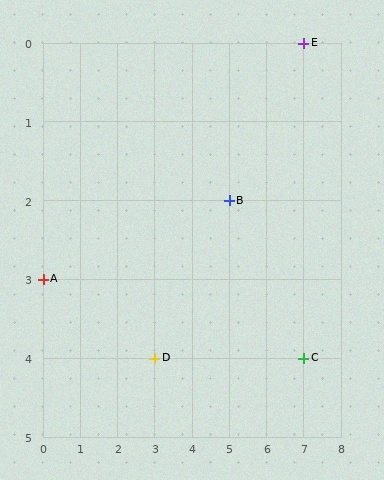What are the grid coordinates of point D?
Point D is at grid coordinates (3, 4).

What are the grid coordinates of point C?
Point C is at grid coordinates (7, 4).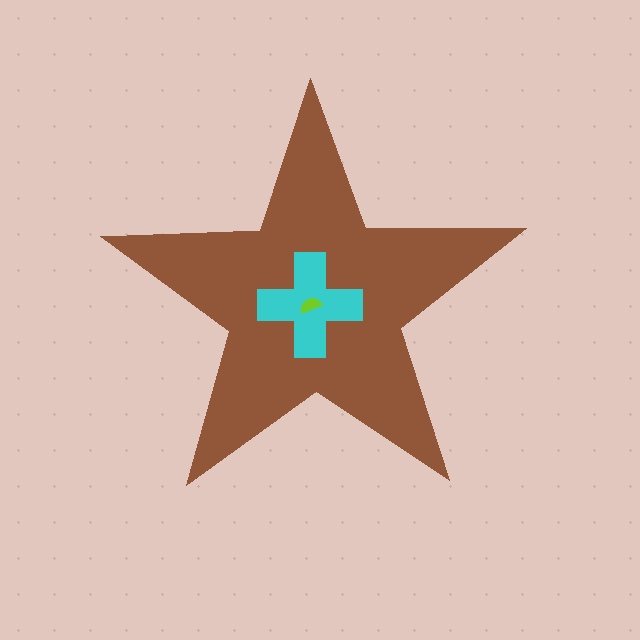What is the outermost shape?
The brown star.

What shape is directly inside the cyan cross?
The lime semicircle.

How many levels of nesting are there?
3.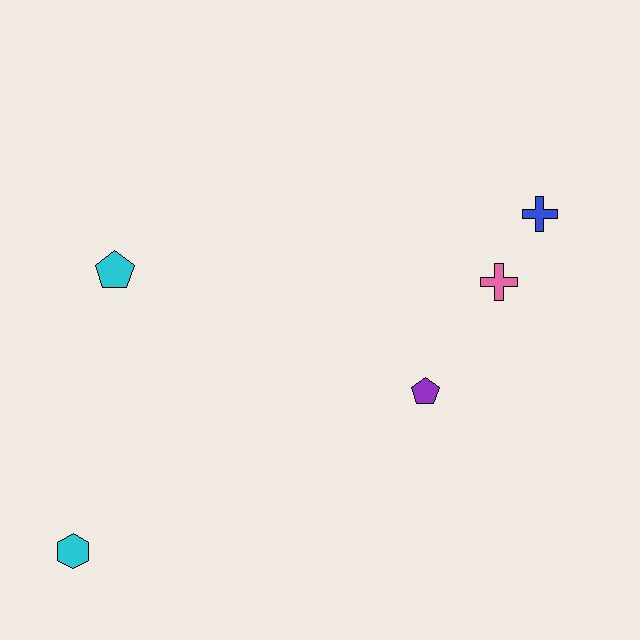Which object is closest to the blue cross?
The pink cross is closest to the blue cross.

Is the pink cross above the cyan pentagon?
No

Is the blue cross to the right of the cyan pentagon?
Yes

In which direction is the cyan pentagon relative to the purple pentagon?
The cyan pentagon is to the left of the purple pentagon.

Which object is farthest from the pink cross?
The cyan hexagon is farthest from the pink cross.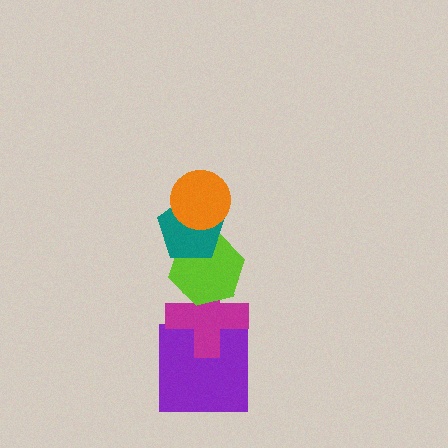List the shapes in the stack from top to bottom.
From top to bottom: the orange circle, the teal pentagon, the lime hexagon, the magenta cross, the purple square.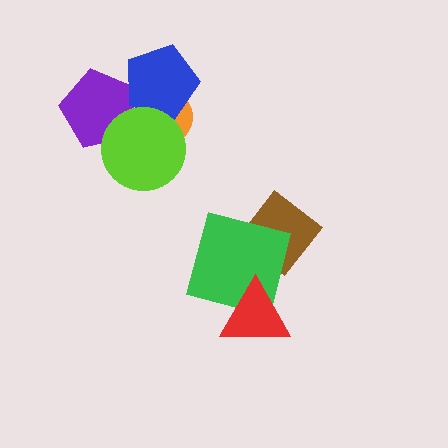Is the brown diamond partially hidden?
Yes, it is partially covered by another shape.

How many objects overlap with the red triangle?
1 object overlaps with the red triangle.